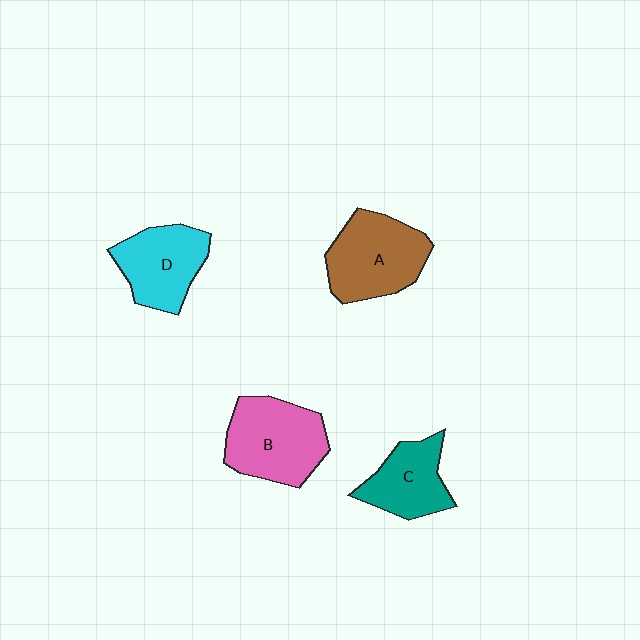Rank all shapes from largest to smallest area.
From largest to smallest: B (pink), A (brown), D (cyan), C (teal).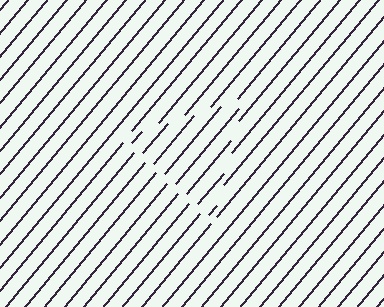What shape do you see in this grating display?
An illusory triangle. The interior of the shape contains the same grating, shifted by half a period — the contour is defined by the phase discontinuity where line-ends from the inner and outer gratings abut.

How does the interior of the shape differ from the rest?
The interior of the shape contains the same grating, shifted by half a period — the contour is defined by the phase discontinuity where line-ends from the inner and outer gratings abut.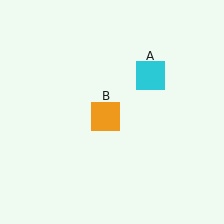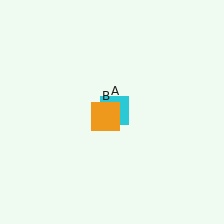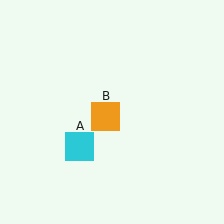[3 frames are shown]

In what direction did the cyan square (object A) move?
The cyan square (object A) moved down and to the left.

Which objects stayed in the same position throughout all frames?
Orange square (object B) remained stationary.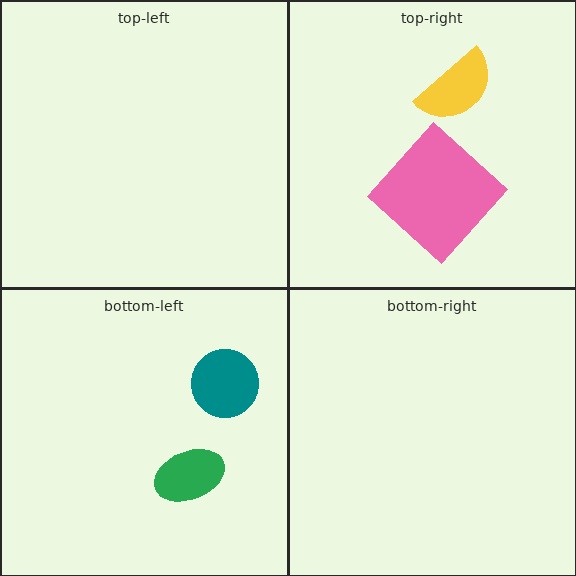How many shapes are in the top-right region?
2.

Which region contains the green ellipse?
The bottom-left region.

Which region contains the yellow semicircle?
The top-right region.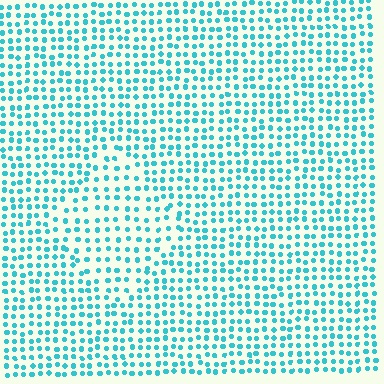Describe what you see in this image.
The image contains small cyan elements arranged at two different densities. A diamond-shaped region is visible where the elements are less densely packed than the surrounding area.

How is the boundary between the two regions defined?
The boundary is defined by a change in element density (approximately 1.5x ratio). All elements are the same color, size, and shape.